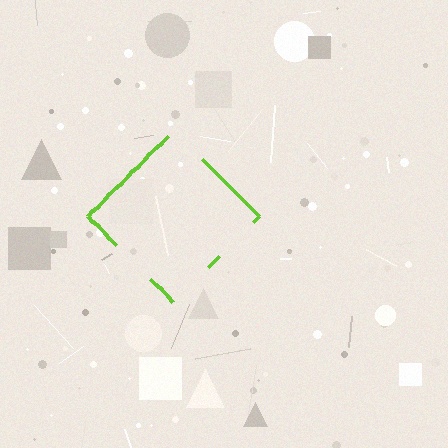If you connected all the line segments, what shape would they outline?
They would outline a diamond.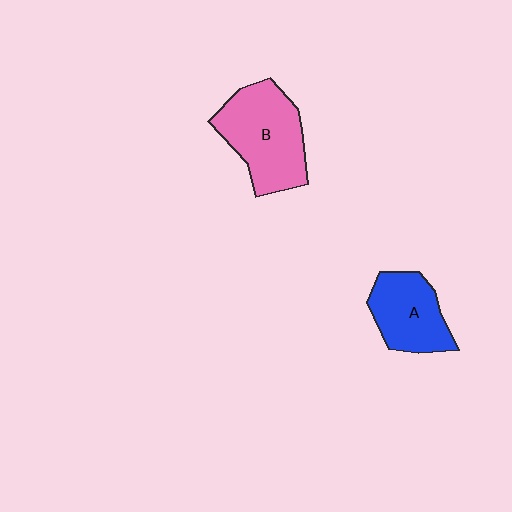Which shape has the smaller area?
Shape A (blue).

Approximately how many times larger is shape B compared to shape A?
Approximately 1.4 times.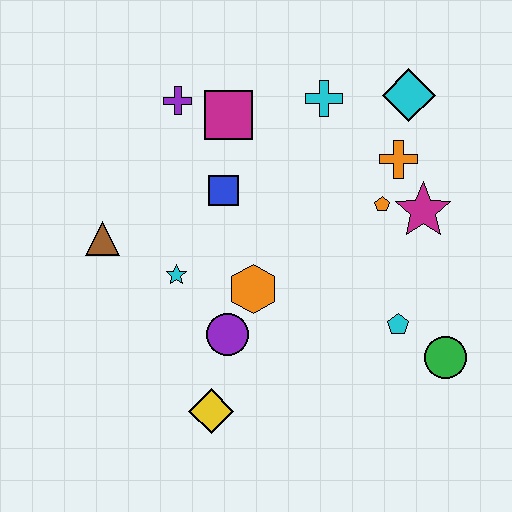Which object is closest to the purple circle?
The orange hexagon is closest to the purple circle.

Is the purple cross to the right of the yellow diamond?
No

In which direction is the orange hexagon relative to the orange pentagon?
The orange hexagon is to the left of the orange pentagon.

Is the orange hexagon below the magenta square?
Yes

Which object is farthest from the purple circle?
The cyan diamond is farthest from the purple circle.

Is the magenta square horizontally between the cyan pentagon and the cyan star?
Yes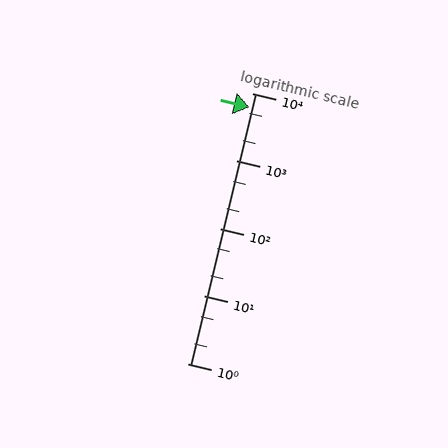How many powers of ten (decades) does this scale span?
The scale spans 4 decades, from 1 to 10000.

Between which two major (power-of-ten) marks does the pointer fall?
The pointer is between 1000 and 10000.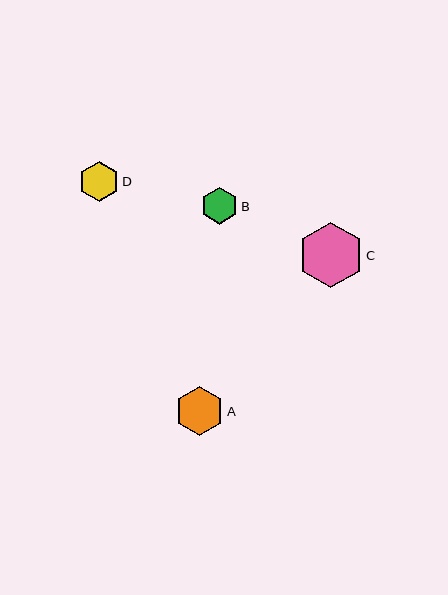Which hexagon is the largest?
Hexagon C is the largest with a size of approximately 65 pixels.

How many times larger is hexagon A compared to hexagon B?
Hexagon A is approximately 1.3 times the size of hexagon B.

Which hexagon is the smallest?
Hexagon B is the smallest with a size of approximately 37 pixels.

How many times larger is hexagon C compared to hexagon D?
Hexagon C is approximately 1.6 times the size of hexagon D.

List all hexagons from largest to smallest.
From largest to smallest: C, A, D, B.